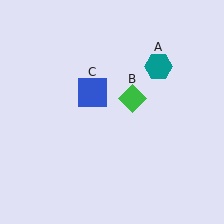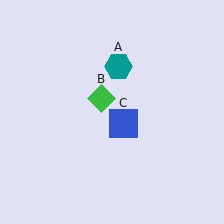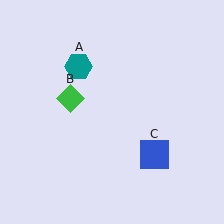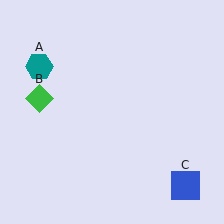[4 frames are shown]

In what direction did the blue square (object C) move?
The blue square (object C) moved down and to the right.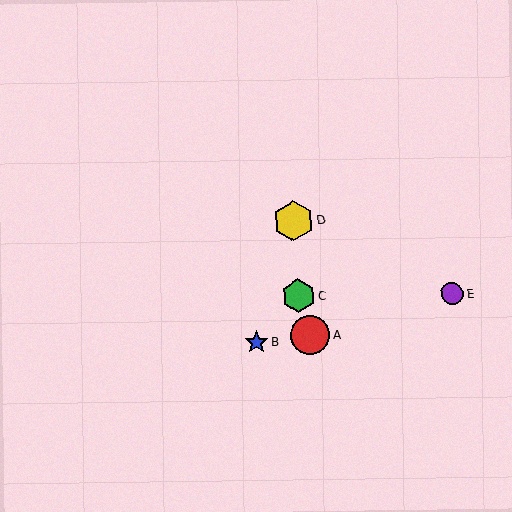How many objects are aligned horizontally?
2 objects (C, E) are aligned horizontally.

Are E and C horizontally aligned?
Yes, both are at y≈294.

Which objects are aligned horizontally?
Objects C, E are aligned horizontally.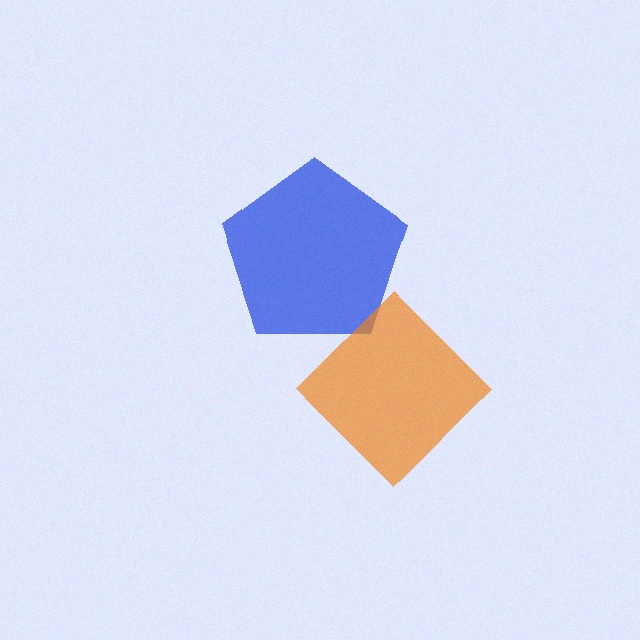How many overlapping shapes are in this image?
There are 2 overlapping shapes in the image.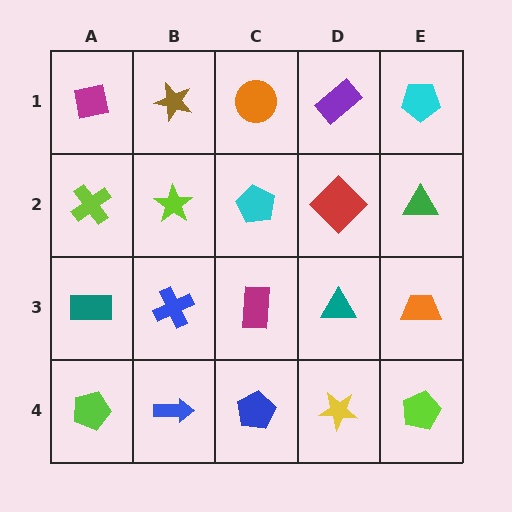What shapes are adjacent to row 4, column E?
An orange trapezoid (row 3, column E), a yellow star (row 4, column D).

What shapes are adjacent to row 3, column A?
A lime cross (row 2, column A), a lime pentagon (row 4, column A), a blue cross (row 3, column B).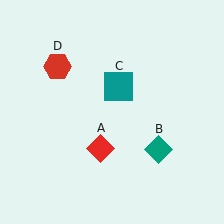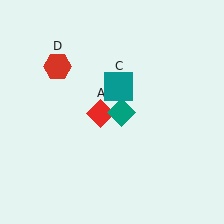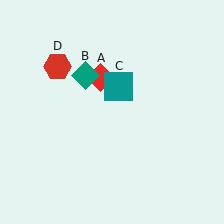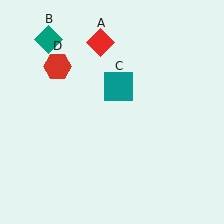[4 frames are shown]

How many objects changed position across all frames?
2 objects changed position: red diamond (object A), teal diamond (object B).